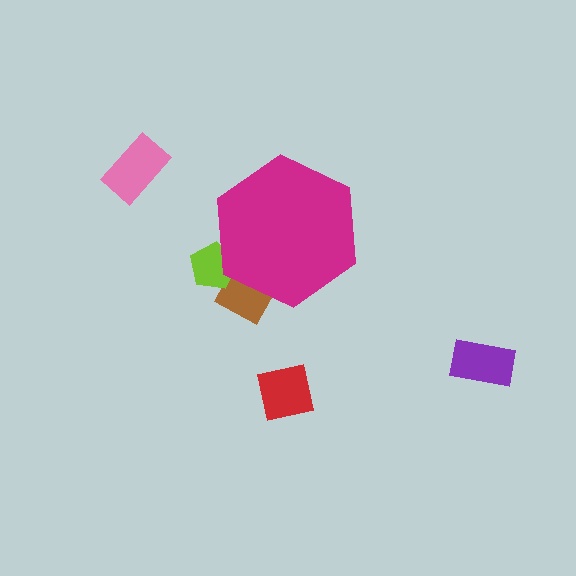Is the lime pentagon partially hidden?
Yes, the lime pentagon is partially hidden behind the magenta hexagon.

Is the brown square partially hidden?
Yes, the brown square is partially hidden behind the magenta hexagon.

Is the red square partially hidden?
No, the red square is fully visible.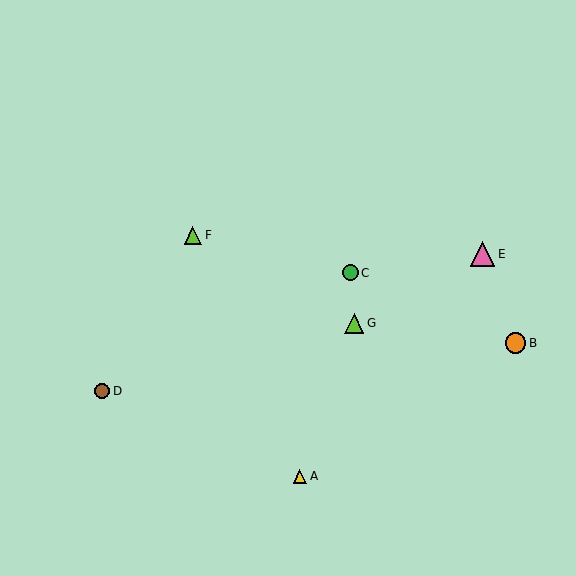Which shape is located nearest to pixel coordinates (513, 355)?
The orange circle (labeled B) at (516, 343) is nearest to that location.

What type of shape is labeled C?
Shape C is a green circle.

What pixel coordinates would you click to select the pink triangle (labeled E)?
Click at (483, 254) to select the pink triangle E.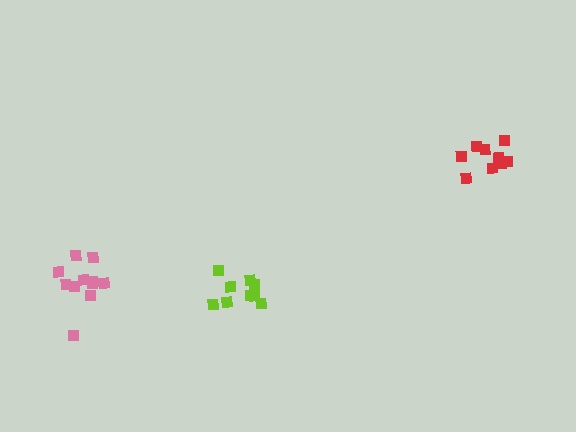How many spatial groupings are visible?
There are 3 spatial groupings.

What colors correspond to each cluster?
The clusters are colored: red, lime, pink.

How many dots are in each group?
Group 1: 9 dots, Group 2: 9 dots, Group 3: 11 dots (29 total).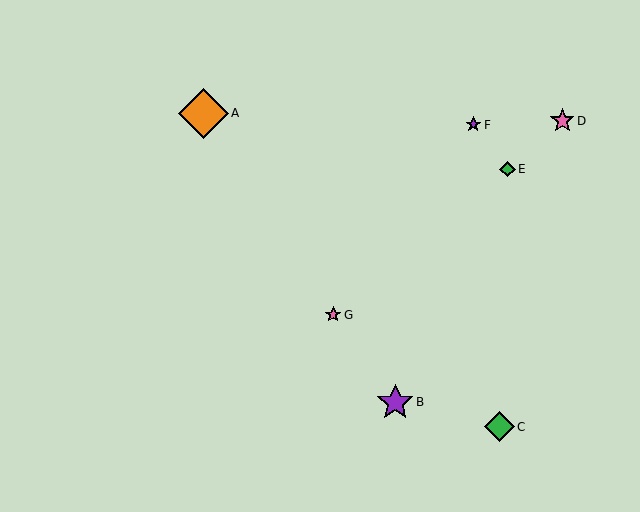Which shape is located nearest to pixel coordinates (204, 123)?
The orange diamond (labeled A) at (203, 113) is nearest to that location.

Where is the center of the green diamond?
The center of the green diamond is at (508, 169).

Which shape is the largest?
The orange diamond (labeled A) is the largest.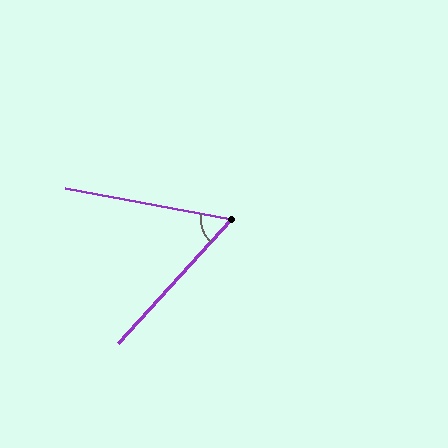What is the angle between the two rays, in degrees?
Approximately 58 degrees.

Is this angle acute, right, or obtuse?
It is acute.